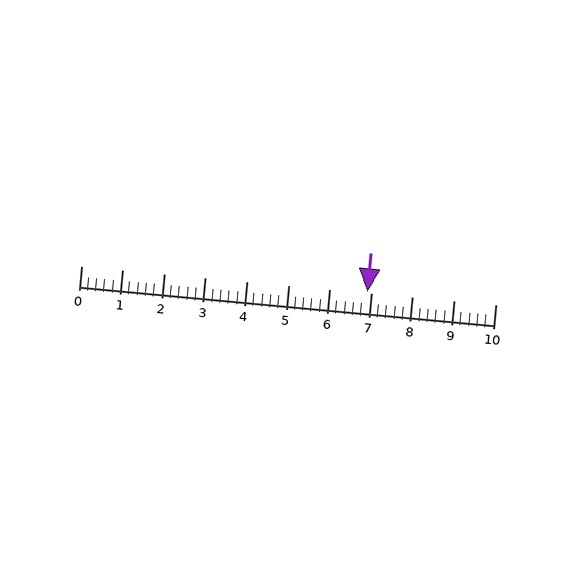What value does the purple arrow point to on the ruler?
The purple arrow points to approximately 6.9.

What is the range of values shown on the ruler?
The ruler shows values from 0 to 10.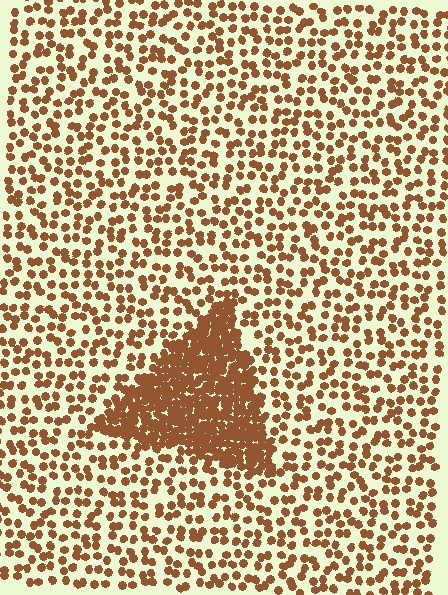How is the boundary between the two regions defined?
The boundary is defined by a change in element density (approximately 3.0x ratio). All elements are the same color, size, and shape.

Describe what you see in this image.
The image contains small brown elements arranged at two different densities. A triangle-shaped region is visible where the elements are more densely packed than the surrounding area.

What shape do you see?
I see a triangle.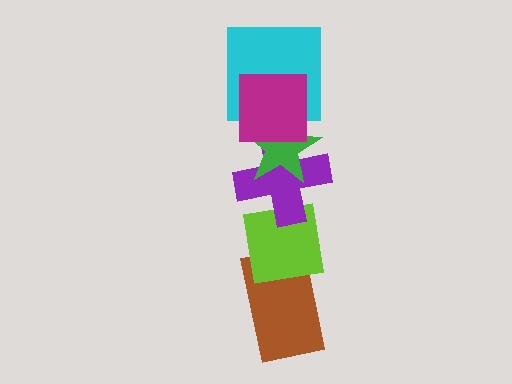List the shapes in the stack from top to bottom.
From top to bottom: the magenta square, the cyan square, the green star, the purple cross, the lime square, the brown rectangle.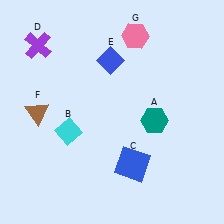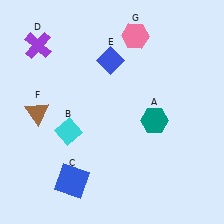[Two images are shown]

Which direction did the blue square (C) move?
The blue square (C) moved left.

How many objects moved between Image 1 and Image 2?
1 object moved between the two images.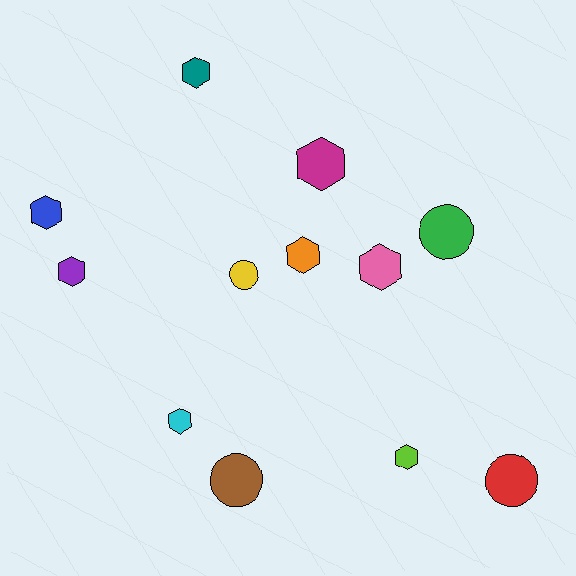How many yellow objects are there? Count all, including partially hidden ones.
There is 1 yellow object.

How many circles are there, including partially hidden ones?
There are 4 circles.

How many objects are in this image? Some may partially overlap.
There are 12 objects.